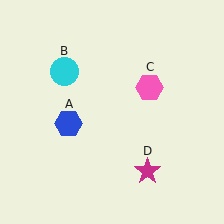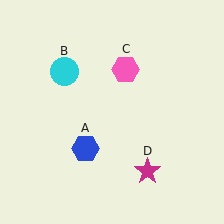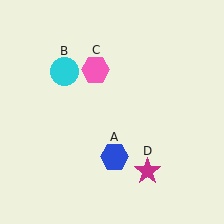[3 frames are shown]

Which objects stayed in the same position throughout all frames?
Cyan circle (object B) and magenta star (object D) remained stationary.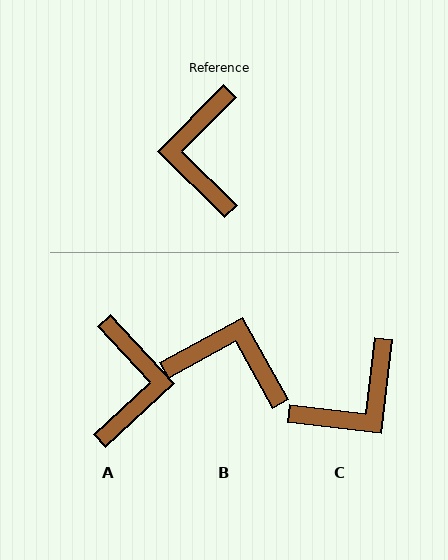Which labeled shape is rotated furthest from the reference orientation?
A, about 178 degrees away.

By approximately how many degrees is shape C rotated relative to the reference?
Approximately 128 degrees counter-clockwise.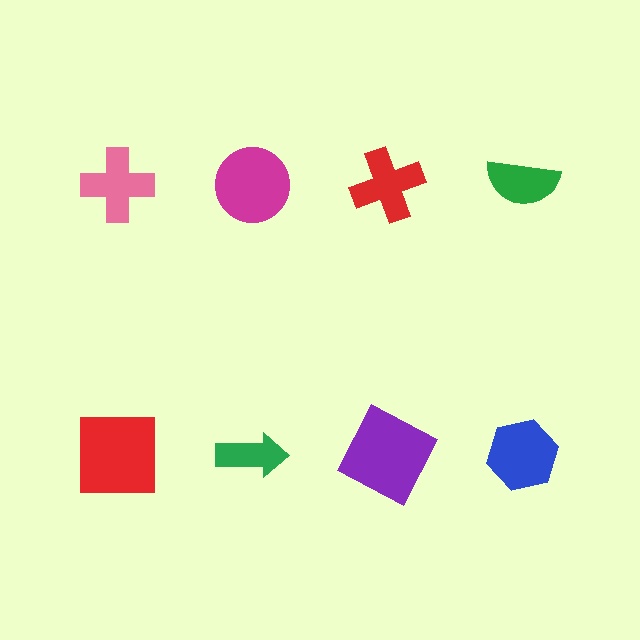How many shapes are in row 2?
4 shapes.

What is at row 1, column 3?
A red cross.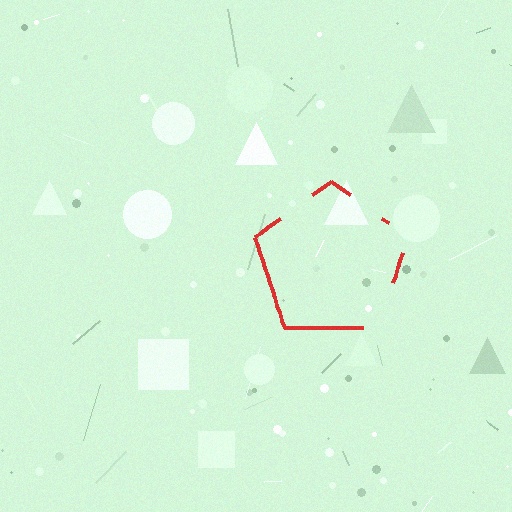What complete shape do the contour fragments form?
The contour fragments form a pentagon.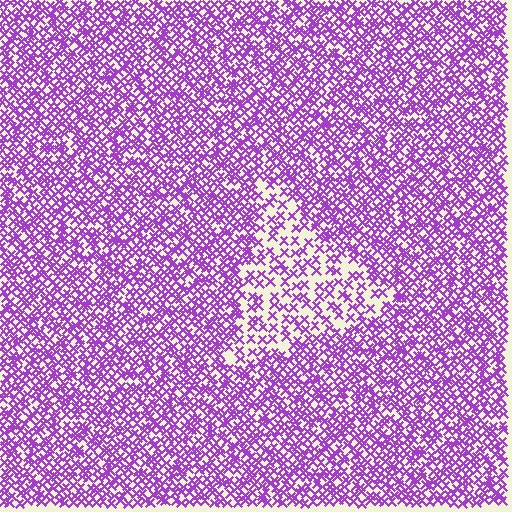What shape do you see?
I see a triangle.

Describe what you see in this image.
The image contains small purple elements arranged at two different densities. A triangle-shaped region is visible where the elements are less densely packed than the surrounding area.